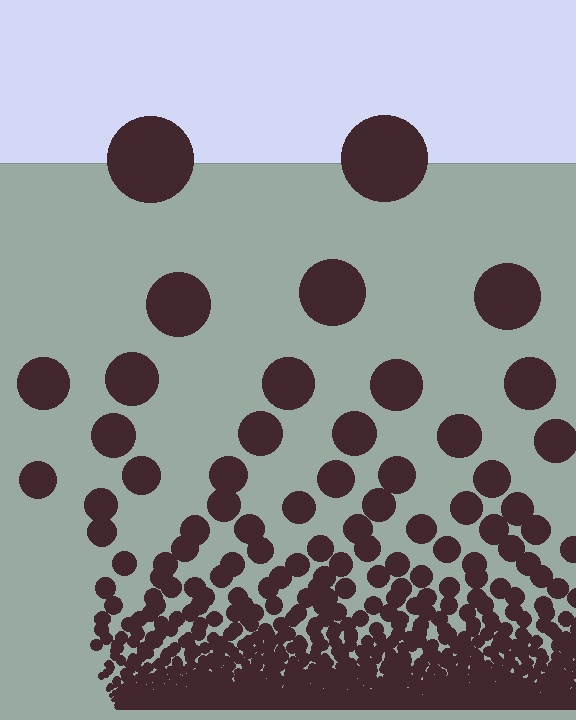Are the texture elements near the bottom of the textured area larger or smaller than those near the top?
Smaller. The gradient is inverted — elements near the bottom are smaller and denser.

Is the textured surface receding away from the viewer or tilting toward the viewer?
The surface appears to tilt toward the viewer. Texture elements get larger and sparser toward the top.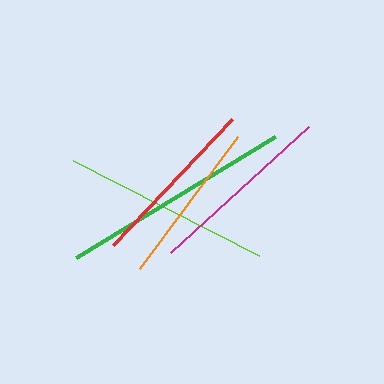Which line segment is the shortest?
The orange line is the shortest at approximately 164 pixels.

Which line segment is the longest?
The green line is the longest at approximately 234 pixels.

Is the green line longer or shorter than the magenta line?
The green line is longer than the magenta line.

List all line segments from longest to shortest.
From longest to shortest: green, lime, magenta, red, orange.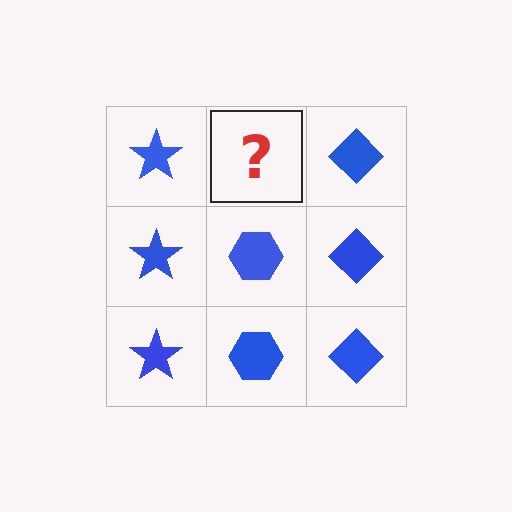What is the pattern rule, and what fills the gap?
The rule is that each column has a consistent shape. The gap should be filled with a blue hexagon.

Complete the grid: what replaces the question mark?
The question mark should be replaced with a blue hexagon.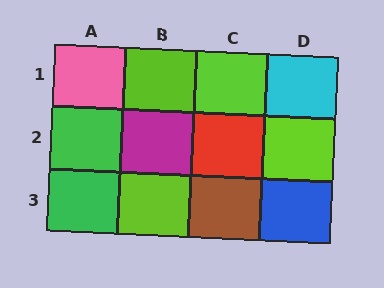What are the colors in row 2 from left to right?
Green, magenta, red, lime.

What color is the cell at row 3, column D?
Blue.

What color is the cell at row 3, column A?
Green.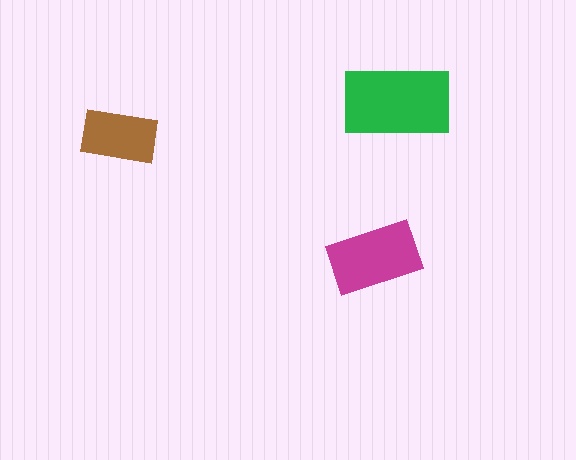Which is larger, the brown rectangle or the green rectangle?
The green one.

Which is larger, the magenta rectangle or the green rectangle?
The green one.